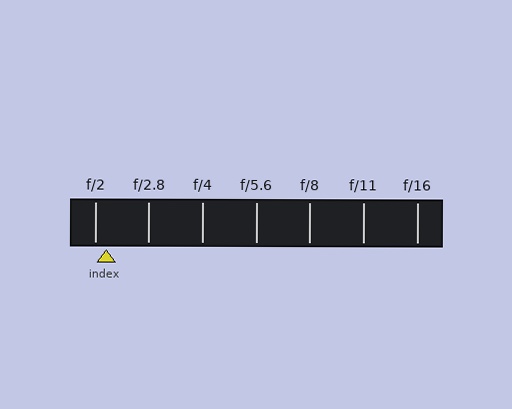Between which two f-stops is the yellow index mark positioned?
The index mark is between f/2 and f/2.8.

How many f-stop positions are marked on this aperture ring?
There are 7 f-stop positions marked.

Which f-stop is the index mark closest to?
The index mark is closest to f/2.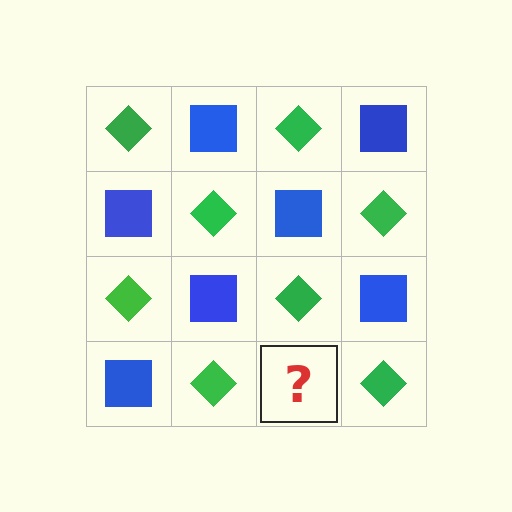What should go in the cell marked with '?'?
The missing cell should contain a blue square.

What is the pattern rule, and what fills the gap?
The rule is that it alternates green diamond and blue square in a checkerboard pattern. The gap should be filled with a blue square.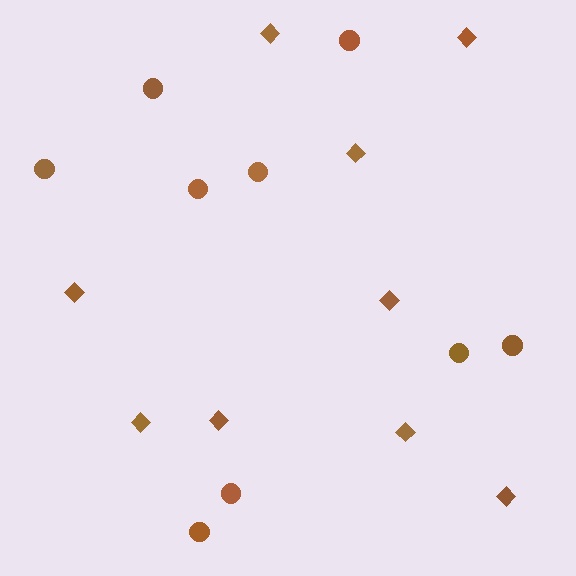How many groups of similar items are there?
There are 2 groups: one group of circles (9) and one group of diamonds (9).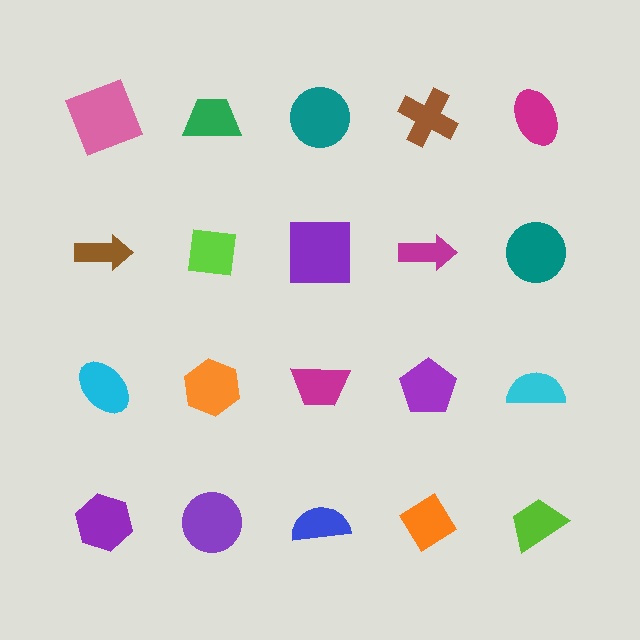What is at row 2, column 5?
A teal circle.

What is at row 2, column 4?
A magenta arrow.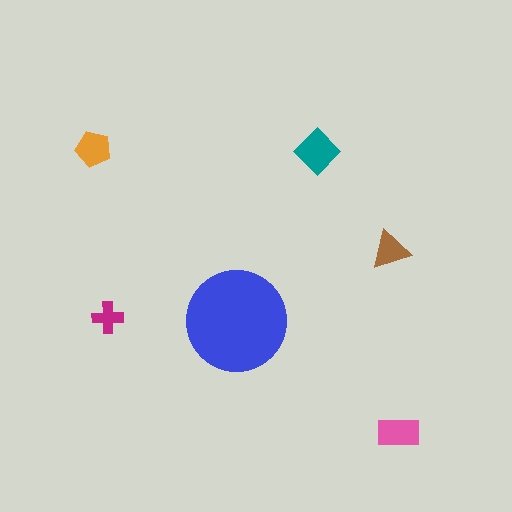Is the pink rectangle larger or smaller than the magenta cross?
Larger.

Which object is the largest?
The blue circle.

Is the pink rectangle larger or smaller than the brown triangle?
Larger.